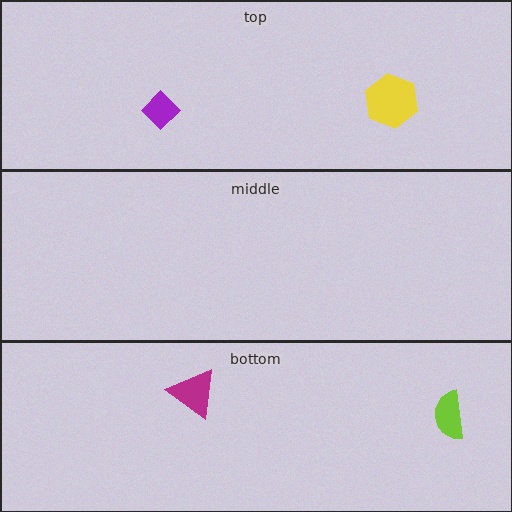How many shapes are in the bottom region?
2.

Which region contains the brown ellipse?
The top region.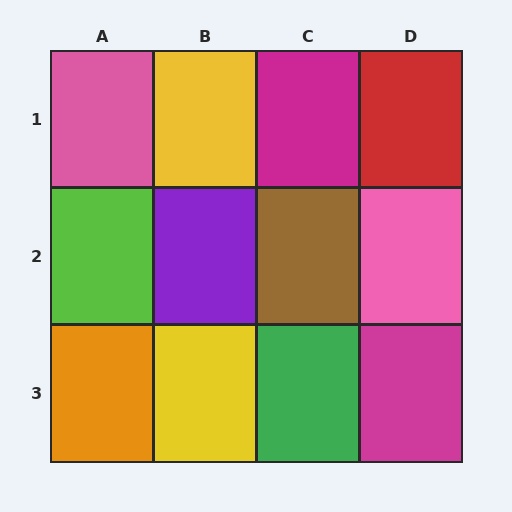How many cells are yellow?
2 cells are yellow.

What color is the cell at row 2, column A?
Lime.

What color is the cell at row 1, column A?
Pink.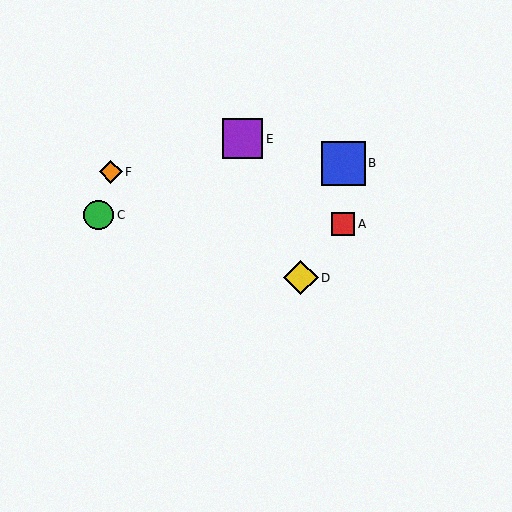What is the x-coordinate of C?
Object C is at x≈99.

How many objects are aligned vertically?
2 objects (A, B) are aligned vertically.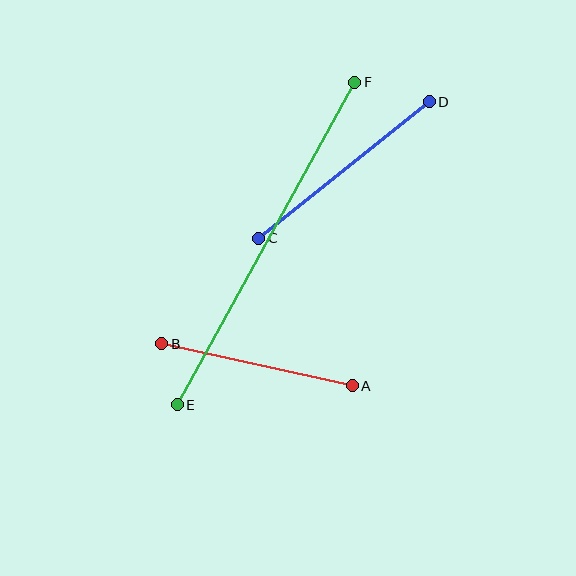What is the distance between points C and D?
The distance is approximately 218 pixels.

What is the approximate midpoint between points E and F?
The midpoint is at approximately (266, 244) pixels.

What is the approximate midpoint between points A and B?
The midpoint is at approximately (257, 365) pixels.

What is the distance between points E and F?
The distance is approximately 368 pixels.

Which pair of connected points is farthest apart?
Points E and F are farthest apart.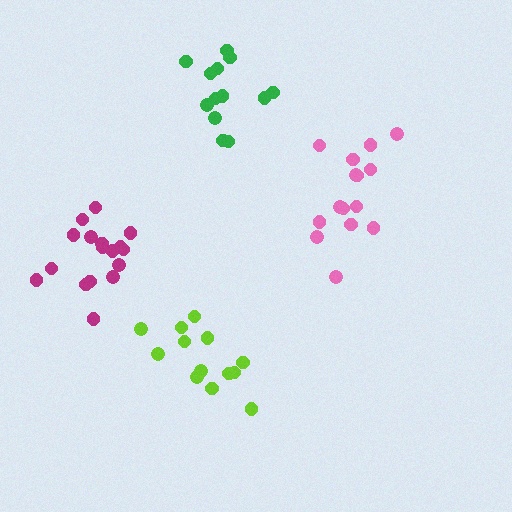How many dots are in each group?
Group 1: 13 dots, Group 2: 15 dots, Group 3: 17 dots, Group 4: 13 dots (58 total).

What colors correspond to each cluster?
The clusters are colored: lime, pink, magenta, green.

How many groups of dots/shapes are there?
There are 4 groups.